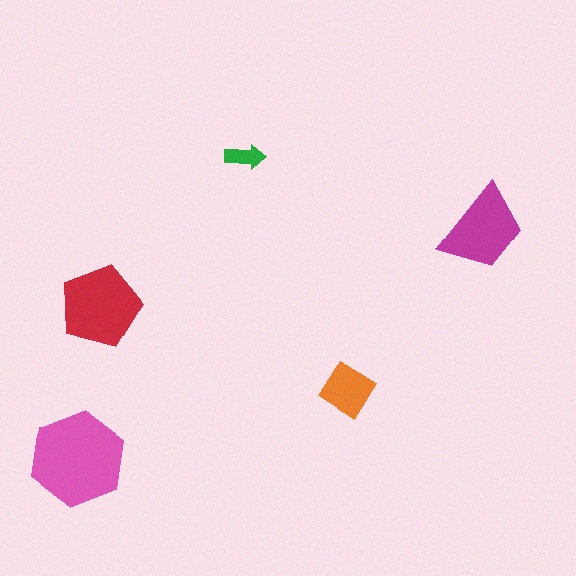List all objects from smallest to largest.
The green arrow, the orange diamond, the magenta trapezoid, the red pentagon, the pink hexagon.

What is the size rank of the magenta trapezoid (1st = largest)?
3rd.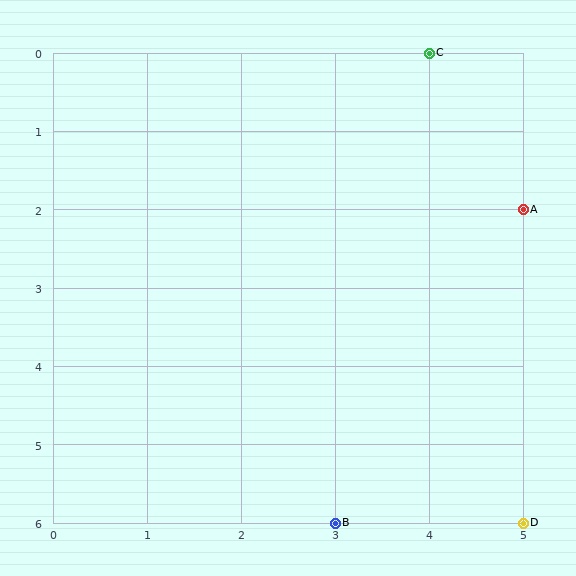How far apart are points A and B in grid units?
Points A and B are 2 columns and 4 rows apart (about 4.5 grid units diagonally).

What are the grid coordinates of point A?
Point A is at grid coordinates (5, 2).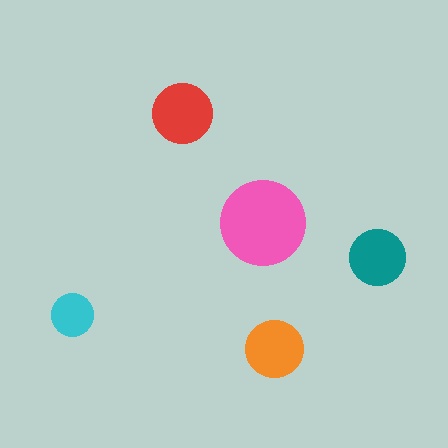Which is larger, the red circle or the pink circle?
The pink one.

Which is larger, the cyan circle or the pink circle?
The pink one.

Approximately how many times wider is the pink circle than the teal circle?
About 1.5 times wider.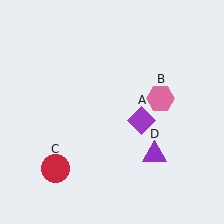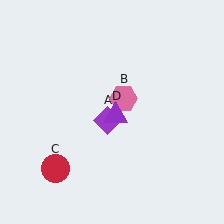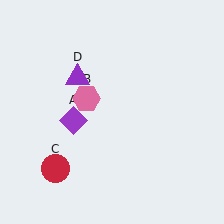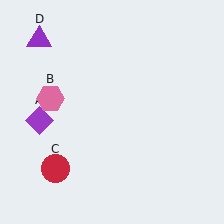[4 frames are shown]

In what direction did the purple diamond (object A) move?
The purple diamond (object A) moved left.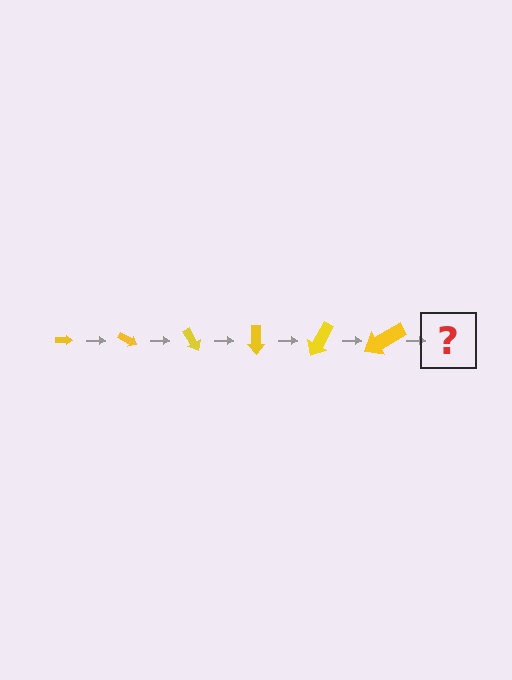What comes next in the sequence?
The next element should be an arrow, larger than the previous one and rotated 180 degrees from the start.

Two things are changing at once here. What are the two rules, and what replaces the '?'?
The two rules are that the arrow grows larger each step and it rotates 30 degrees each step. The '?' should be an arrow, larger than the previous one and rotated 180 degrees from the start.